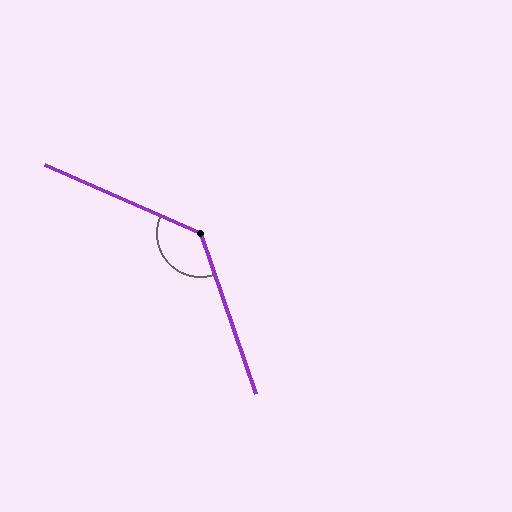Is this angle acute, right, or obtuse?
It is obtuse.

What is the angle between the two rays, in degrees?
Approximately 133 degrees.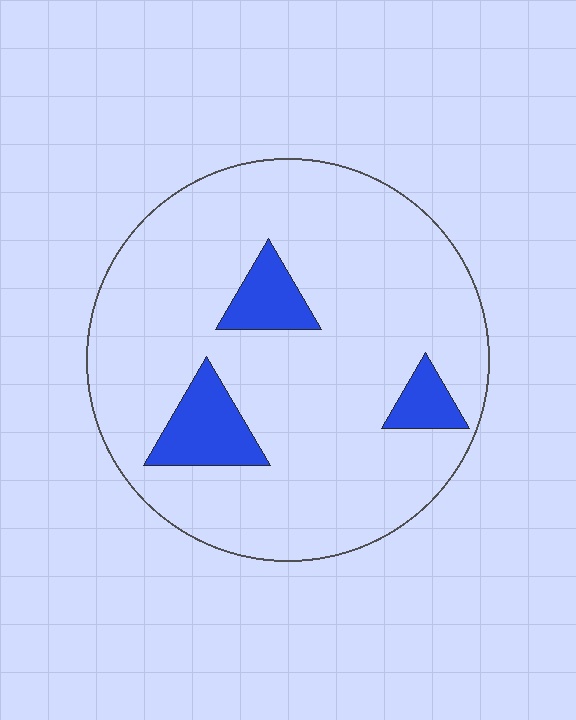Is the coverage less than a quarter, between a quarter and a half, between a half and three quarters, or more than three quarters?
Less than a quarter.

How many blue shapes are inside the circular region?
3.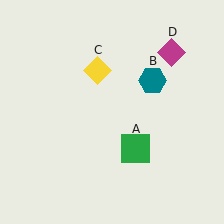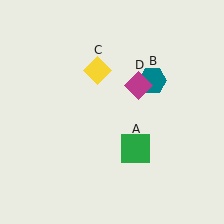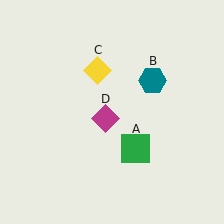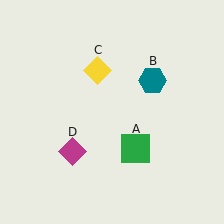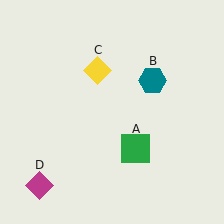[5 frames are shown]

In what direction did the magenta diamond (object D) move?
The magenta diamond (object D) moved down and to the left.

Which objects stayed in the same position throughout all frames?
Green square (object A) and teal hexagon (object B) and yellow diamond (object C) remained stationary.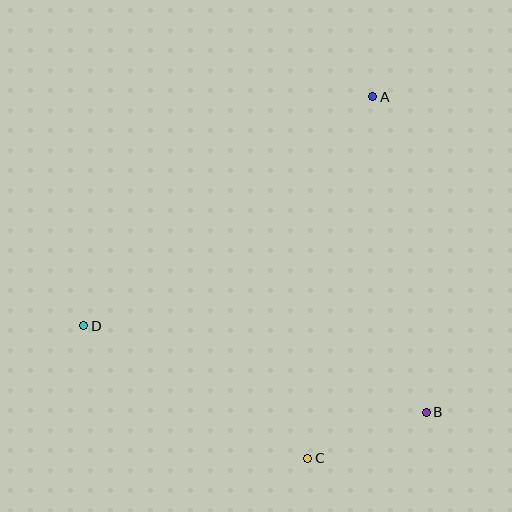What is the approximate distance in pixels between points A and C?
The distance between A and C is approximately 367 pixels.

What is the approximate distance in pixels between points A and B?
The distance between A and B is approximately 320 pixels.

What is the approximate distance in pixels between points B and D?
The distance between B and D is approximately 353 pixels.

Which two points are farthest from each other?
Points A and D are farthest from each other.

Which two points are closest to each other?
Points B and C are closest to each other.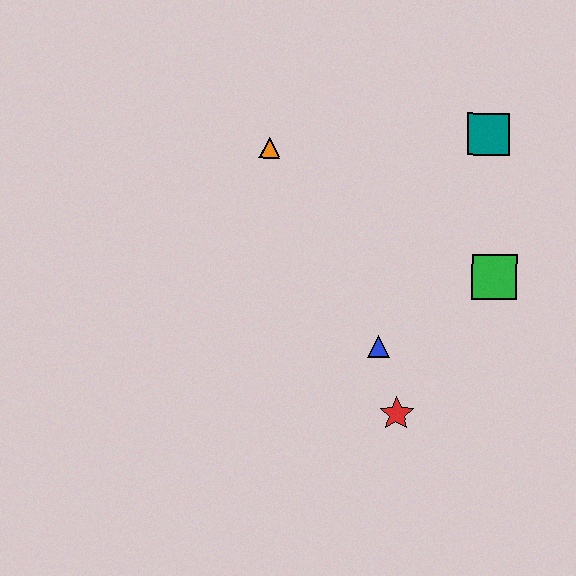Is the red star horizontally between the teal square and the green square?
No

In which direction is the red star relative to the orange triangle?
The red star is below the orange triangle.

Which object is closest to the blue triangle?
The red star is closest to the blue triangle.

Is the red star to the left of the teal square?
Yes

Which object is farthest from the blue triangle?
The teal square is farthest from the blue triangle.